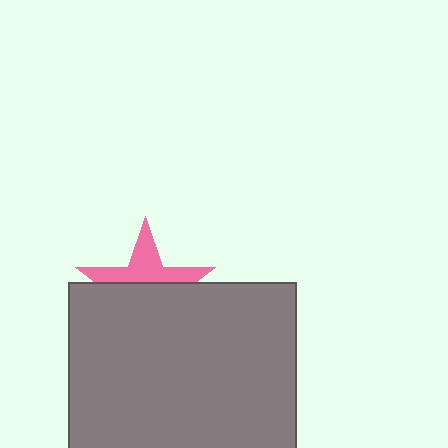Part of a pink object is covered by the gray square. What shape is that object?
It is a star.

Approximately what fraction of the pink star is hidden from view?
Roughly 59% of the pink star is hidden behind the gray square.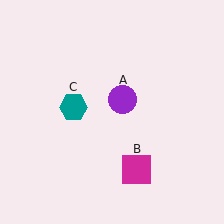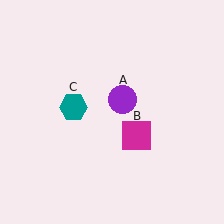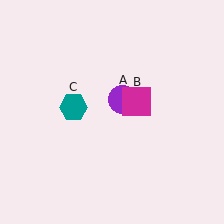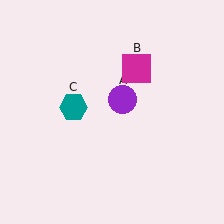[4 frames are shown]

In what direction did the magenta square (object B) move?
The magenta square (object B) moved up.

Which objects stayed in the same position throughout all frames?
Purple circle (object A) and teal hexagon (object C) remained stationary.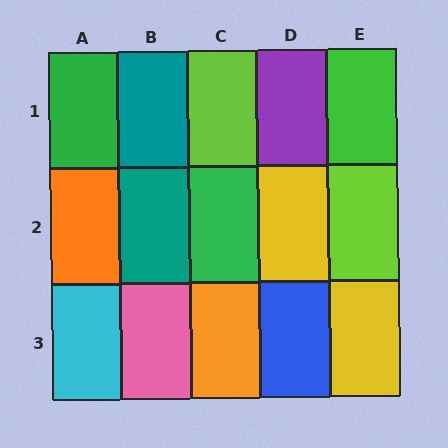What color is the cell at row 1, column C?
Lime.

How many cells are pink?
1 cell is pink.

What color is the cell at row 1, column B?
Teal.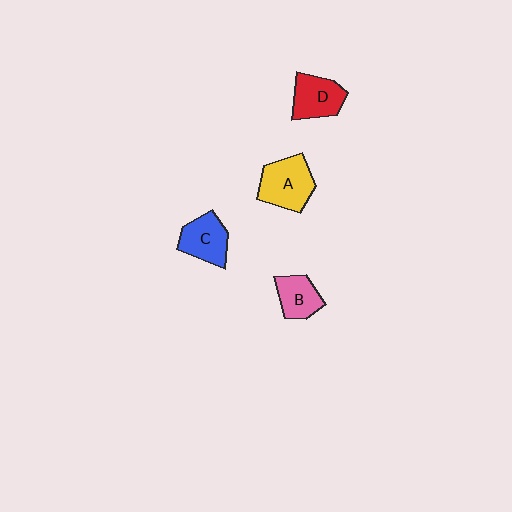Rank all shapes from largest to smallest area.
From largest to smallest: A (yellow), C (blue), D (red), B (pink).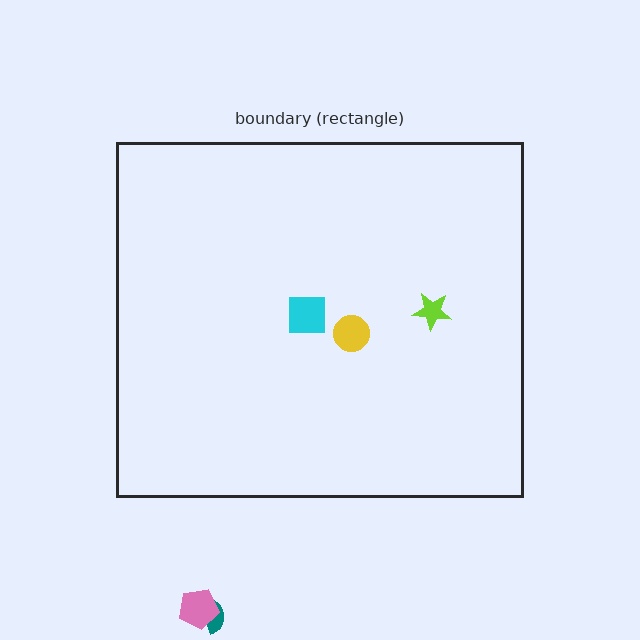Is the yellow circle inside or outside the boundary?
Inside.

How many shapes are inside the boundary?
3 inside, 2 outside.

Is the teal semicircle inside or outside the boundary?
Outside.